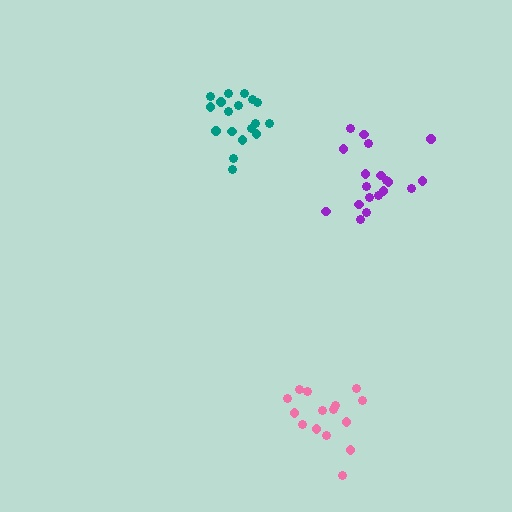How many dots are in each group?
Group 1: 15 dots, Group 2: 19 dots, Group 3: 18 dots (52 total).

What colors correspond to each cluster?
The clusters are colored: pink, purple, teal.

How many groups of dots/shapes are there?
There are 3 groups.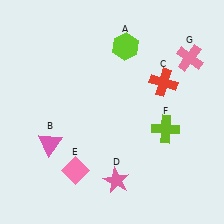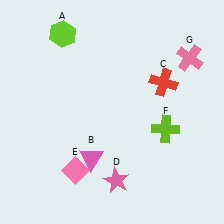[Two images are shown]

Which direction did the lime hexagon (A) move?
The lime hexagon (A) moved left.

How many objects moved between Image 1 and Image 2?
2 objects moved between the two images.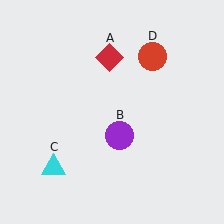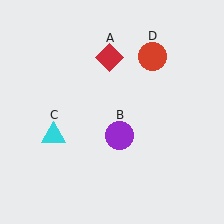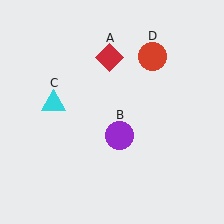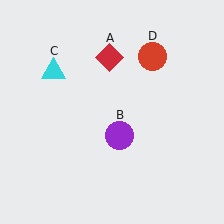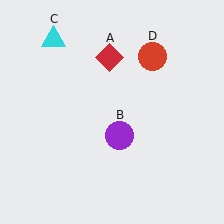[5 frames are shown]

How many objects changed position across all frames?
1 object changed position: cyan triangle (object C).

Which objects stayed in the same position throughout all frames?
Red diamond (object A) and purple circle (object B) and red circle (object D) remained stationary.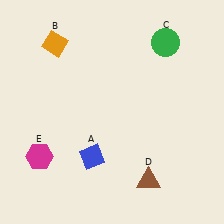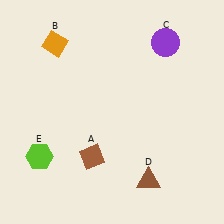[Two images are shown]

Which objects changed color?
A changed from blue to brown. C changed from green to purple. E changed from magenta to lime.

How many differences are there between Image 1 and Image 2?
There are 3 differences between the two images.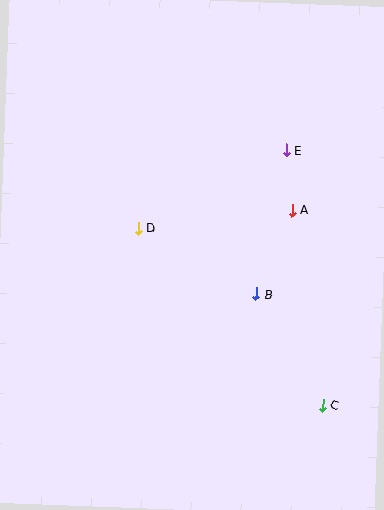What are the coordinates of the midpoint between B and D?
The midpoint between B and D is at (197, 261).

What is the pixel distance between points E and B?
The distance between E and B is 147 pixels.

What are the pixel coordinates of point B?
Point B is at (257, 294).